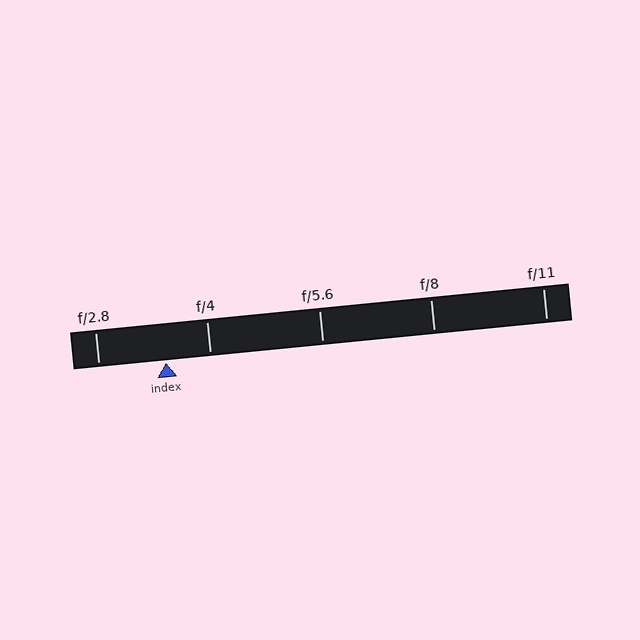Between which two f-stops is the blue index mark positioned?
The index mark is between f/2.8 and f/4.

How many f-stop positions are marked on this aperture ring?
There are 5 f-stop positions marked.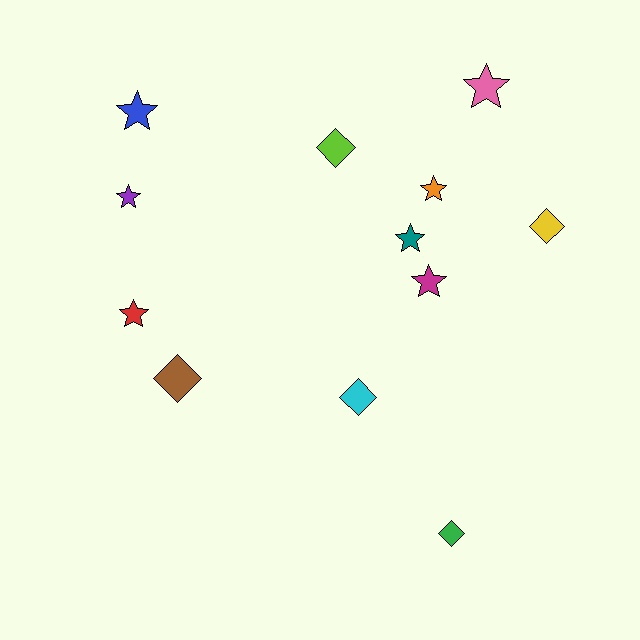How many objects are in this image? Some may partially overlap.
There are 12 objects.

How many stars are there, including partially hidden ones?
There are 7 stars.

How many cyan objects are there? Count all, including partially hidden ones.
There is 1 cyan object.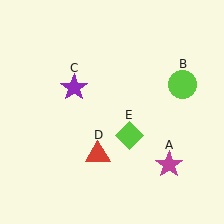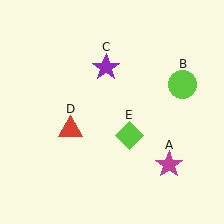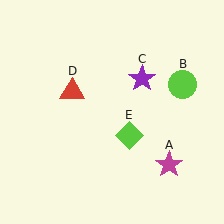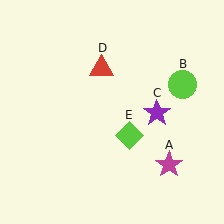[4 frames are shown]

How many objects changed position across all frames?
2 objects changed position: purple star (object C), red triangle (object D).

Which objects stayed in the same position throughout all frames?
Magenta star (object A) and lime circle (object B) and lime diamond (object E) remained stationary.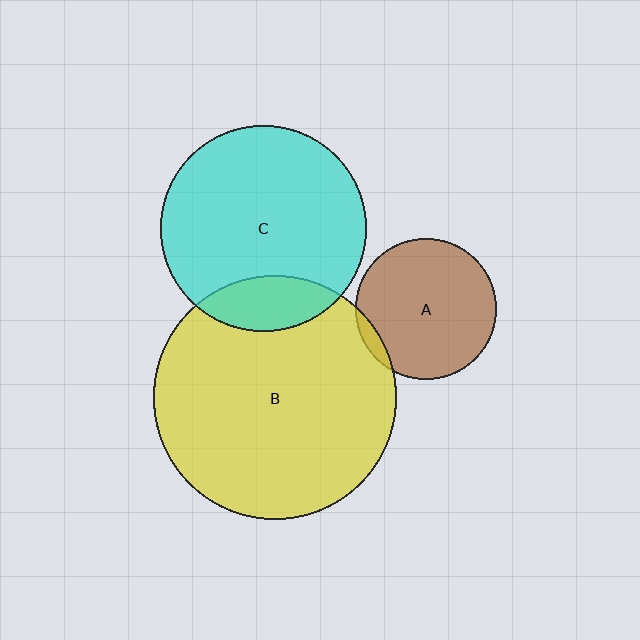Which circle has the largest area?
Circle B (yellow).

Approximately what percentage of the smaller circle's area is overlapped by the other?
Approximately 5%.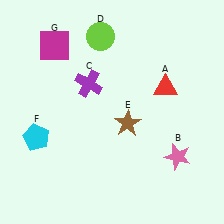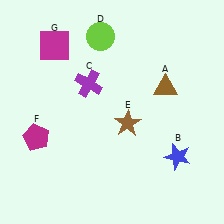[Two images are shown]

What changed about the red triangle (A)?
In Image 1, A is red. In Image 2, it changed to brown.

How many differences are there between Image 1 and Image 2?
There are 3 differences between the two images.